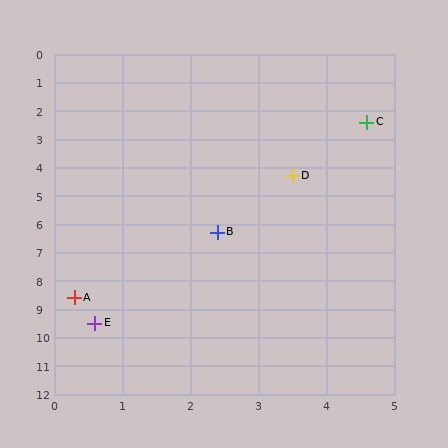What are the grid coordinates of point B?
Point B is at approximately (2.4, 6.3).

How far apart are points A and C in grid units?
Points A and C are about 7.5 grid units apart.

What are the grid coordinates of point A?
Point A is at approximately (0.3, 8.6).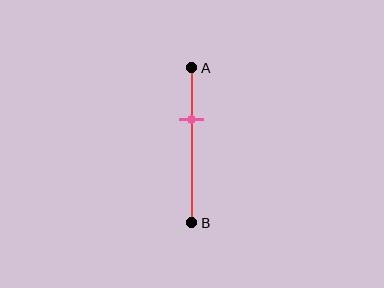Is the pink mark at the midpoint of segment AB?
No, the mark is at about 35% from A, not at the 50% midpoint.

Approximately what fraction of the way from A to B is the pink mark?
The pink mark is approximately 35% of the way from A to B.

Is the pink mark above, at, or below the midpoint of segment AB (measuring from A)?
The pink mark is above the midpoint of segment AB.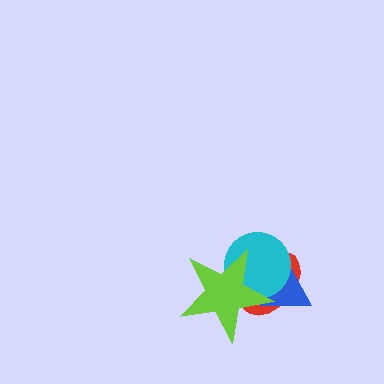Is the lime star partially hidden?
No, no other shape covers it.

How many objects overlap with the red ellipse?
3 objects overlap with the red ellipse.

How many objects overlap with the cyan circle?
3 objects overlap with the cyan circle.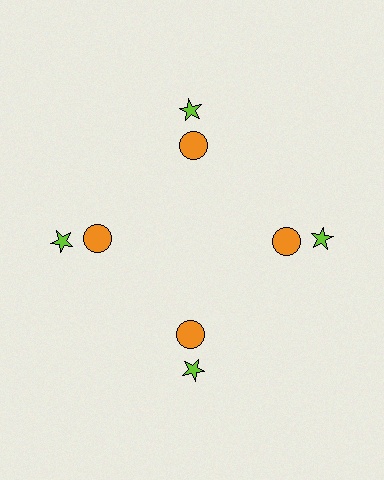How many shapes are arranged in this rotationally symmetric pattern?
There are 8 shapes, arranged in 4 groups of 2.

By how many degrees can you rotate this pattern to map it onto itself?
The pattern maps onto itself every 90 degrees of rotation.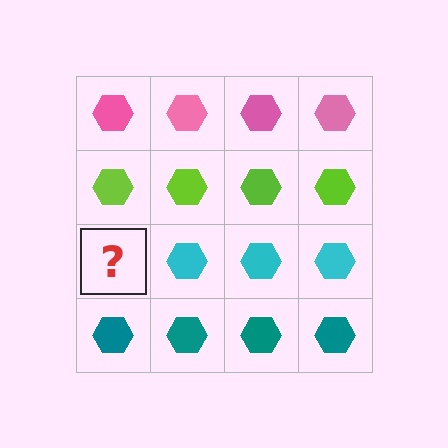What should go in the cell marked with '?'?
The missing cell should contain a cyan hexagon.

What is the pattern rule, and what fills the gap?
The rule is that each row has a consistent color. The gap should be filled with a cyan hexagon.